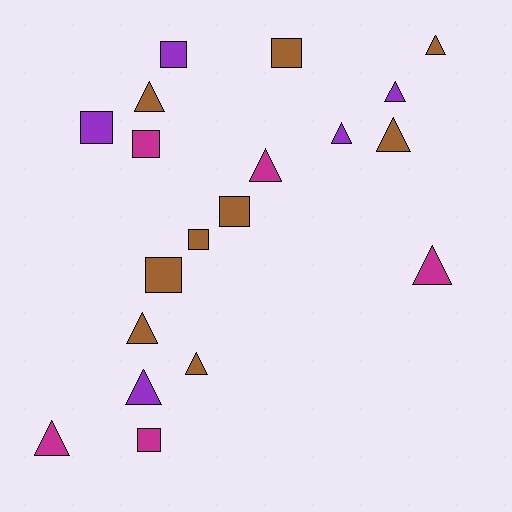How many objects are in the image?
There are 19 objects.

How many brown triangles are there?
There are 5 brown triangles.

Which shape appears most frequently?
Triangle, with 11 objects.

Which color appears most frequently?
Brown, with 9 objects.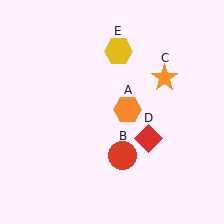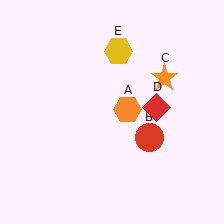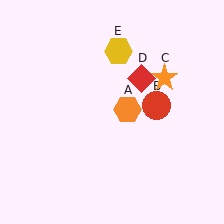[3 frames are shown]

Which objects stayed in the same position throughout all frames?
Orange hexagon (object A) and orange star (object C) and yellow hexagon (object E) remained stationary.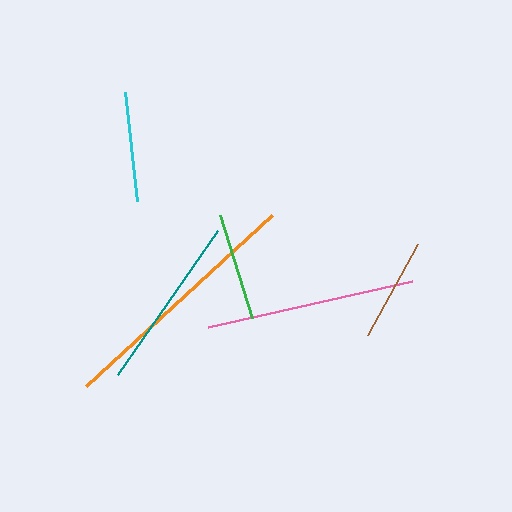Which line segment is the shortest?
The brown line is the shortest at approximately 104 pixels.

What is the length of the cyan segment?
The cyan segment is approximately 110 pixels long.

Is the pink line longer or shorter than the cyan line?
The pink line is longer than the cyan line.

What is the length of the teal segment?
The teal segment is approximately 176 pixels long.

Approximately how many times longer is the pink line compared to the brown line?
The pink line is approximately 2.0 times the length of the brown line.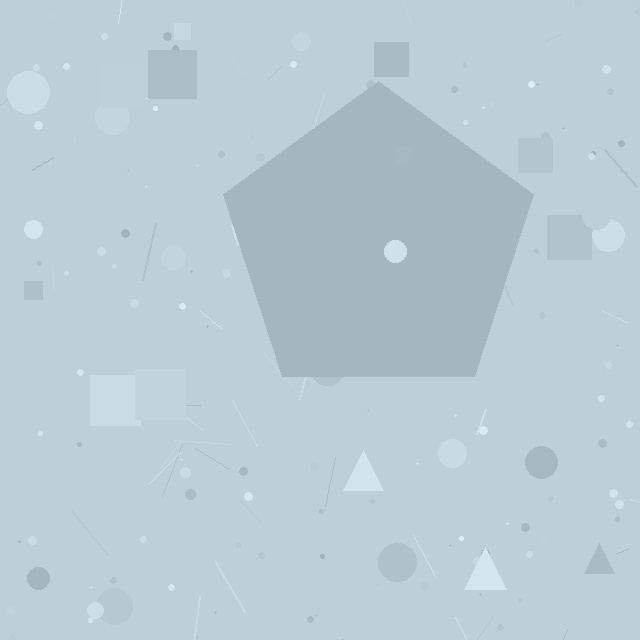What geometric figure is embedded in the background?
A pentagon is embedded in the background.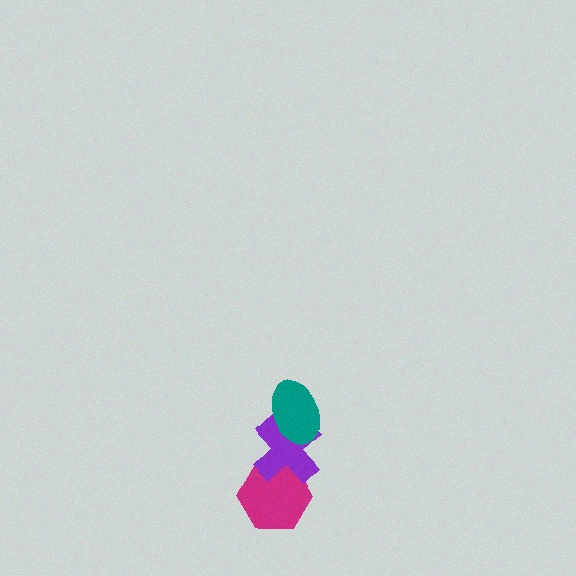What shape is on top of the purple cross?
The teal ellipse is on top of the purple cross.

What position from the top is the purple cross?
The purple cross is 2nd from the top.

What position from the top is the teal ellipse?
The teal ellipse is 1st from the top.